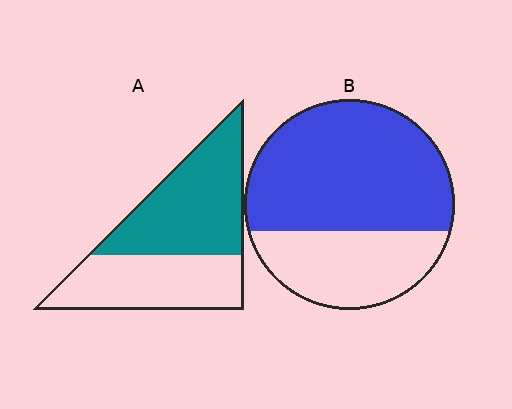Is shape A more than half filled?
Yes.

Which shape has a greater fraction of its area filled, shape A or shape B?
Shape B.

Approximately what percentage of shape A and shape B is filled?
A is approximately 55% and B is approximately 65%.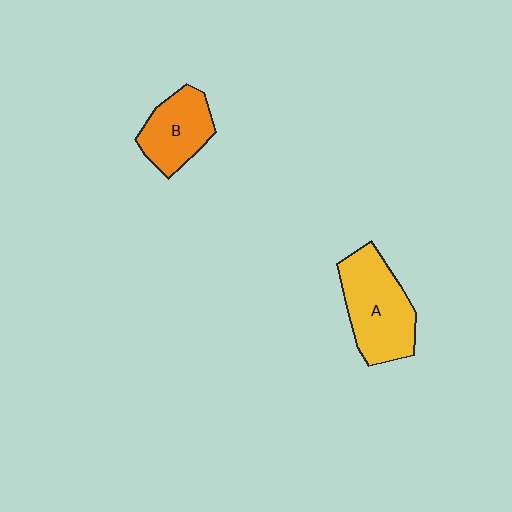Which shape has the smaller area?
Shape B (orange).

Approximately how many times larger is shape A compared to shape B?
Approximately 1.4 times.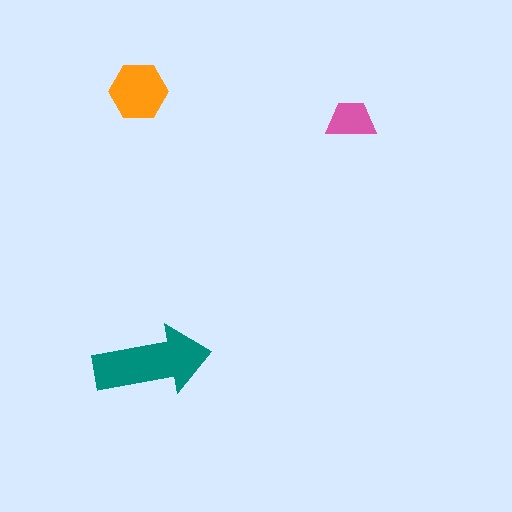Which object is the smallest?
The pink trapezoid.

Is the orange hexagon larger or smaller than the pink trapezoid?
Larger.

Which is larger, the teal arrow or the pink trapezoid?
The teal arrow.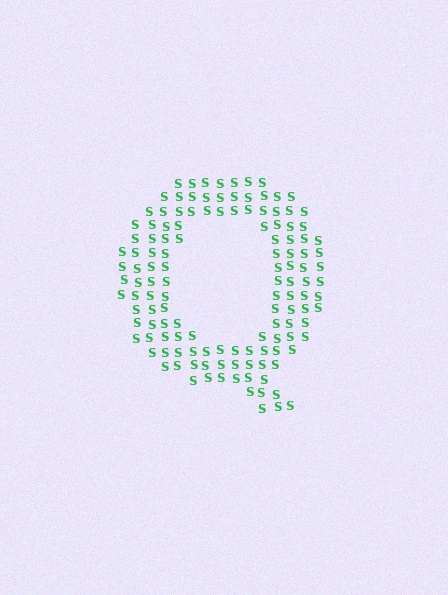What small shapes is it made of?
It is made of small letter S's.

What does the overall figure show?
The overall figure shows the letter Q.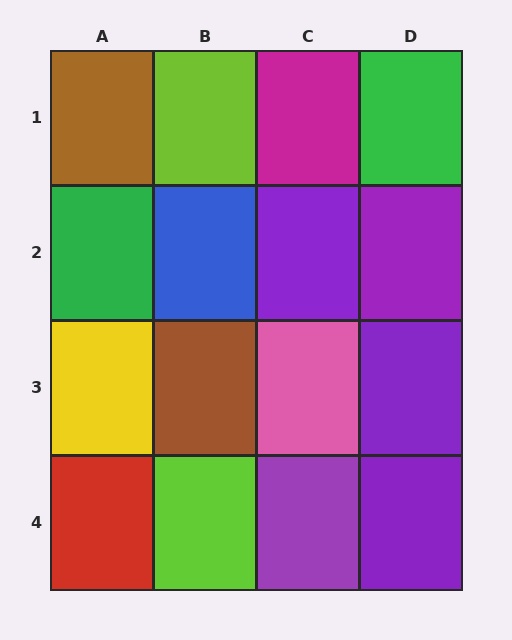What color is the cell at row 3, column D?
Purple.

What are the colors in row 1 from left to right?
Brown, lime, magenta, green.